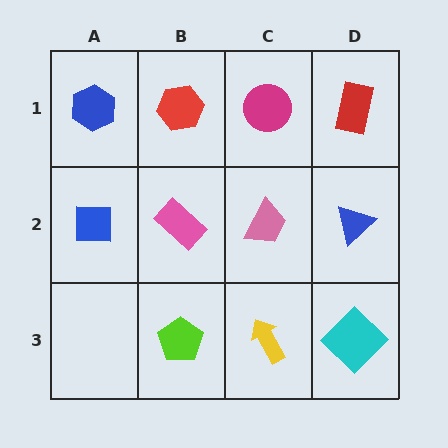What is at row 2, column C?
A pink trapezoid.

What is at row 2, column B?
A pink rectangle.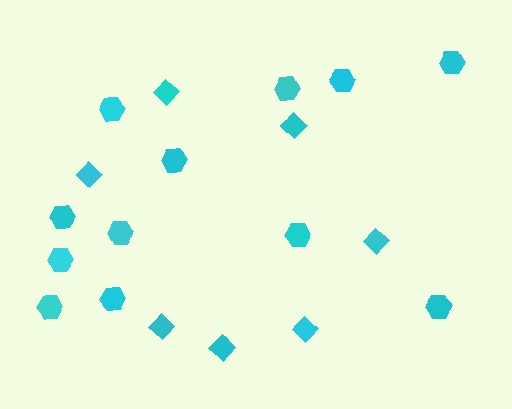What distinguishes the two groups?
There are 2 groups: one group of hexagons (12) and one group of diamonds (7).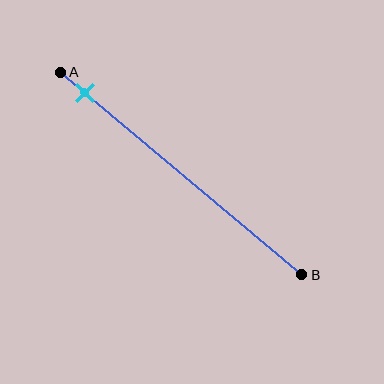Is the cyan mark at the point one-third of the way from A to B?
No, the mark is at about 10% from A, not at the 33% one-third point.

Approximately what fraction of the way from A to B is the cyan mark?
The cyan mark is approximately 10% of the way from A to B.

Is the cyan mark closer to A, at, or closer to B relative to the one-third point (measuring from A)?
The cyan mark is closer to point A than the one-third point of segment AB.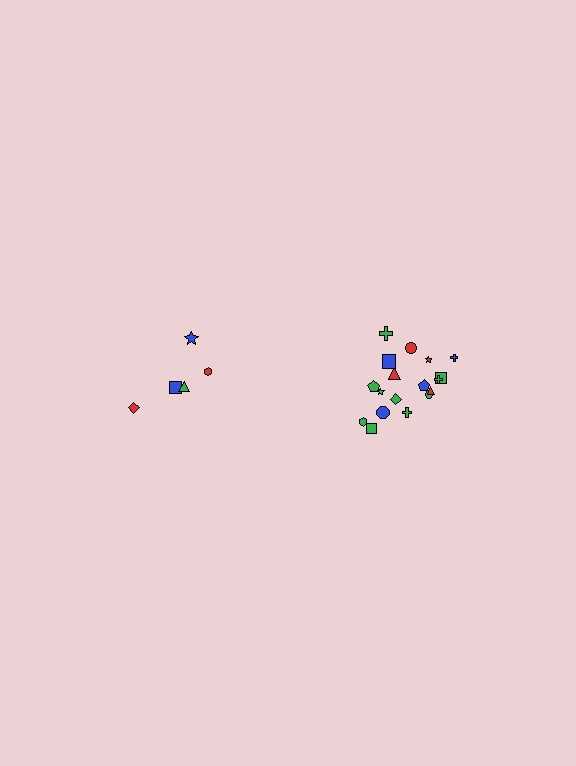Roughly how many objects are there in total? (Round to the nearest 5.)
Roughly 25 objects in total.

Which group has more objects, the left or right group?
The right group.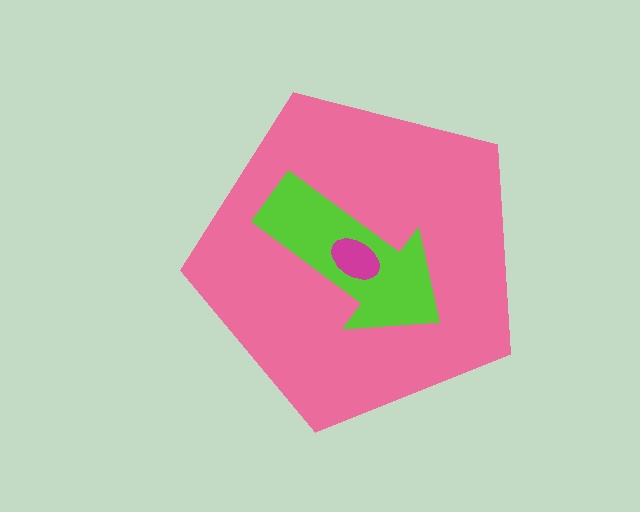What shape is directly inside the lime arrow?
The magenta ellipse.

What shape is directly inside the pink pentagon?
The lime arrow.